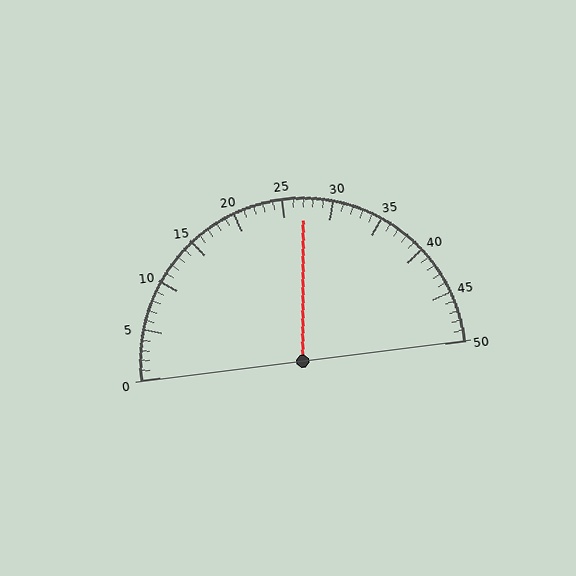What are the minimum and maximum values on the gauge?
The gauge ranges from 0 to 50.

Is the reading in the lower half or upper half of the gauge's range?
The reading is in the upper half of the range (0 to 50).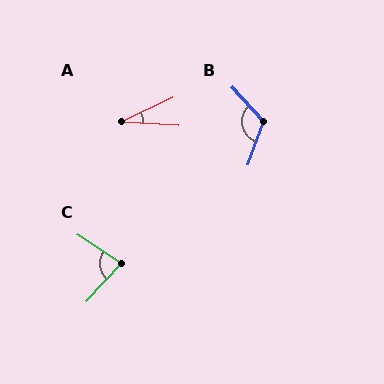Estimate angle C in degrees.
Approximately 80 degrees.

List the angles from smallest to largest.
A (29°), C (80°), B (118°).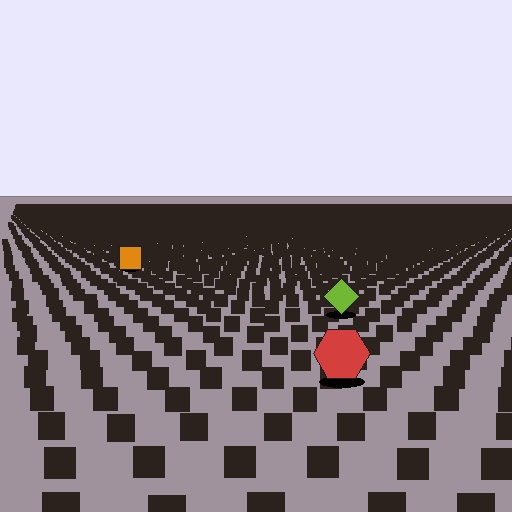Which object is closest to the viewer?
The red hexagon is closest. The texture marks near it are larger and more spread out.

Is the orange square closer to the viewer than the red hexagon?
No. The red hexagon is closer — you can tell from the texture gradient: the ground texture is coarser near it.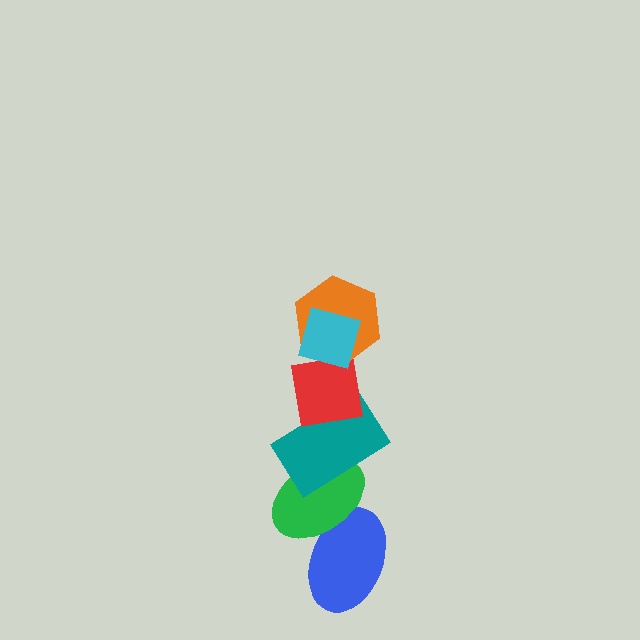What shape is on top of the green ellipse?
The teal rectangle is on top of the green ellipse.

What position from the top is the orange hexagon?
The orange hexagon is 2nd from the top.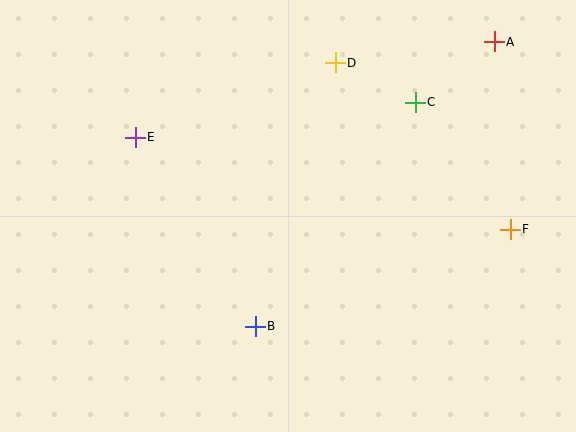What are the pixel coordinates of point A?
Point A is at (494, 42).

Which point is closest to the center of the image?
Point B at (255, 326) is closest to the center.